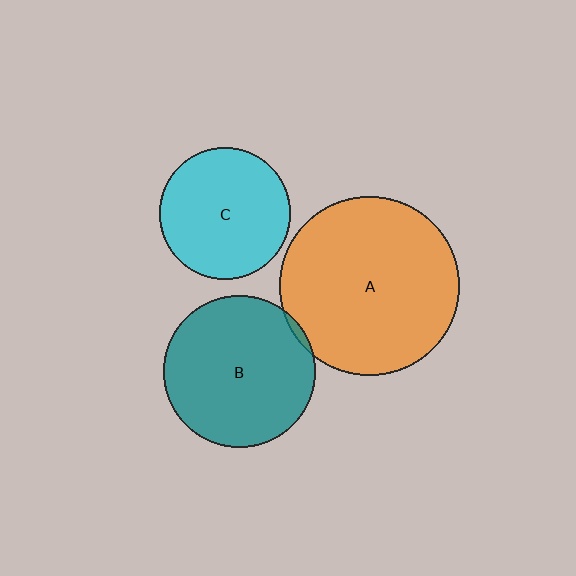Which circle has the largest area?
Circle A (orange).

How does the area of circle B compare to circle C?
Approximately 1.3 times.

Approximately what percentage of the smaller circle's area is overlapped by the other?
Approximately 5%.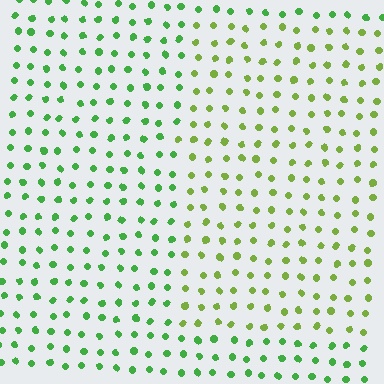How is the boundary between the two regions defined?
The boundary is defined purely by a slight shift in hue (about 33 degrees). Spacing, size, and orientation are identical on both sides.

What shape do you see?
I see a rectangle.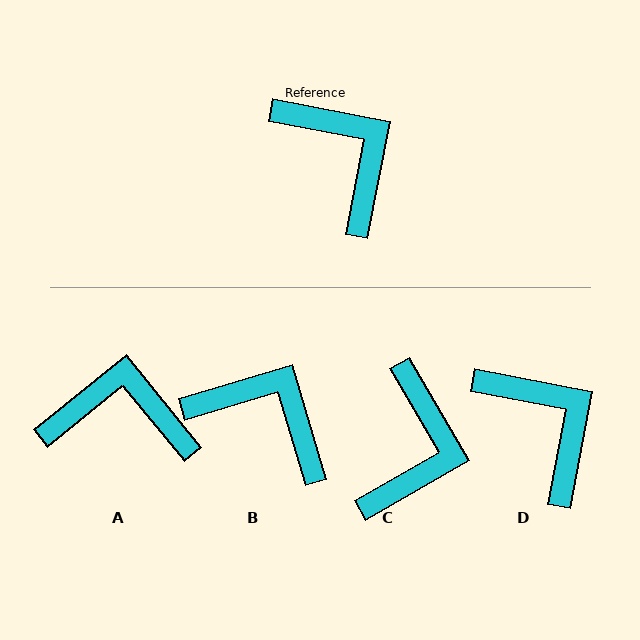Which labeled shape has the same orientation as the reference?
D.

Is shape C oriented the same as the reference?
No, it is off by about 49 degrees.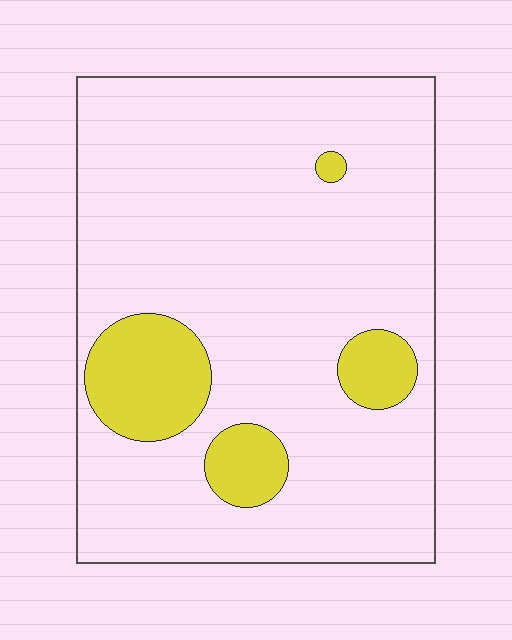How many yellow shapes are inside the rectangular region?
4.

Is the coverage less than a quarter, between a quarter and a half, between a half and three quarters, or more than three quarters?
Less than a quarter.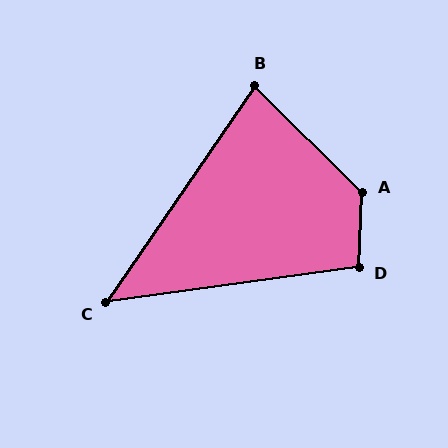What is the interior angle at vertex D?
Approximately 100 degrees (obtuse).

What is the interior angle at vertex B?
Approximately 80 degrees (acute).